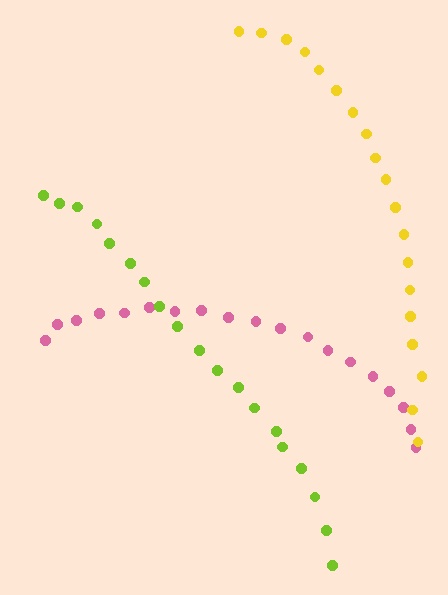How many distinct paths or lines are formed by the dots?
There are 3 distinct paths.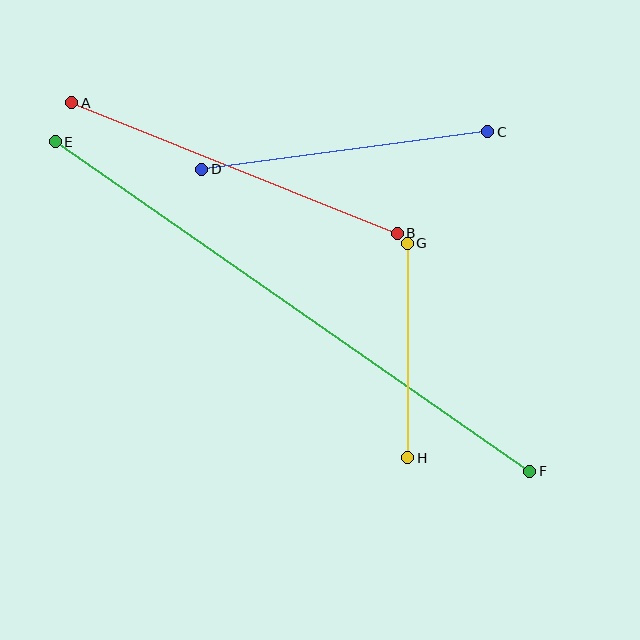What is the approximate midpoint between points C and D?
The midpoint is at approximately (345, 151) pixels.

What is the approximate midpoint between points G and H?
The midpoint is at approximately (407, 351) pixels.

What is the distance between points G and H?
The distance is approximately 215 pixels.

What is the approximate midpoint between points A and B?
The midpoint is at approximately (235, 168) pixels.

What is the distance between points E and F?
The distance is approximately 578 pixels.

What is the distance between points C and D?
The distance is approximately 289 pixels.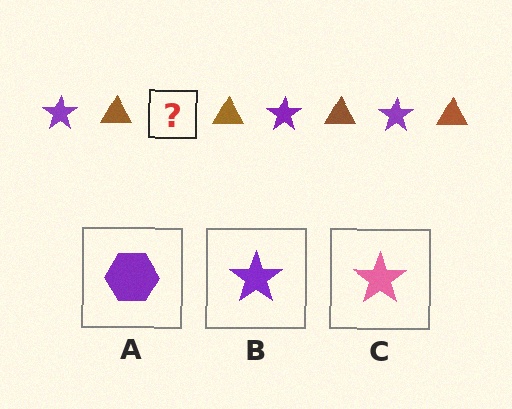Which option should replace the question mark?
Option B.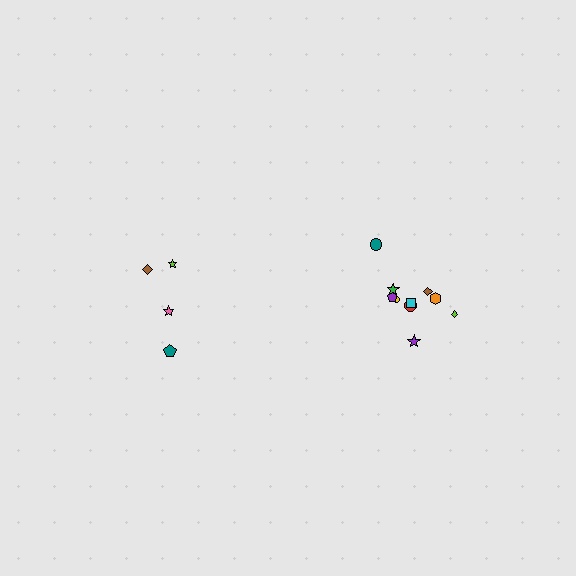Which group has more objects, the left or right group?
The right group.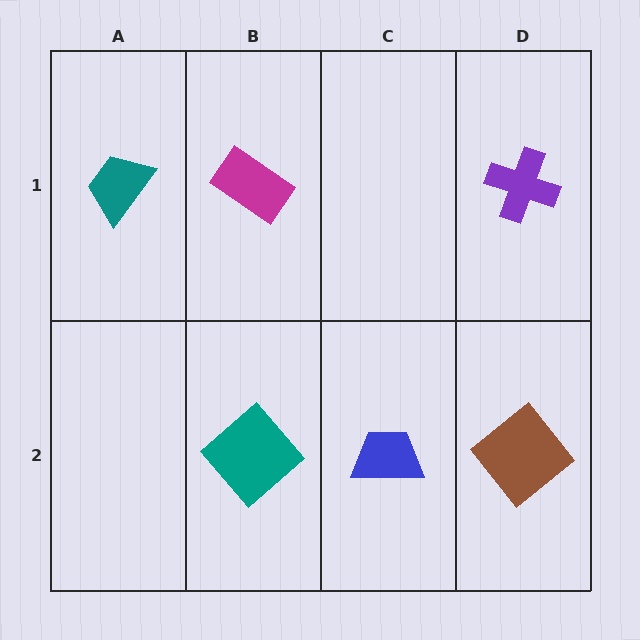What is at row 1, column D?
A purple cross.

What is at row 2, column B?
A teal diamond.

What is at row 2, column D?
A brown diamond.